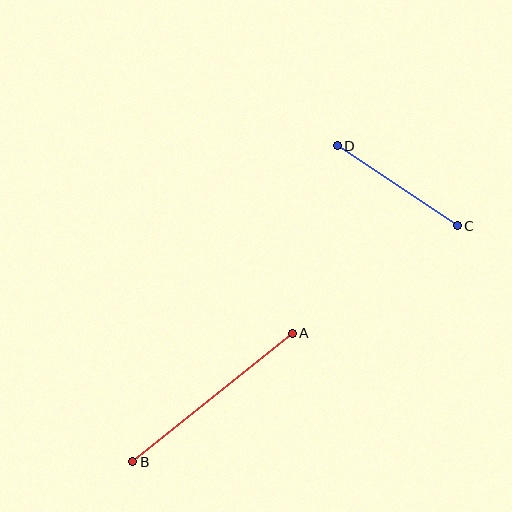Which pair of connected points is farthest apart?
Points A and B are farthest apart.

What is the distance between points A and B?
The distance is approximately 205 pixels.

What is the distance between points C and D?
The distance is approximately 145 pixels.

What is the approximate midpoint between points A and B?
The midpoint is at approximately (213, 398) pixels.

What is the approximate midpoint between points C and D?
The midpoint is at approximately (397, 186) pixels.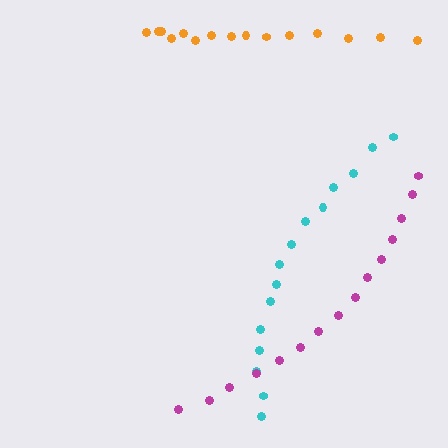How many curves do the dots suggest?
There are 3 distinct paths.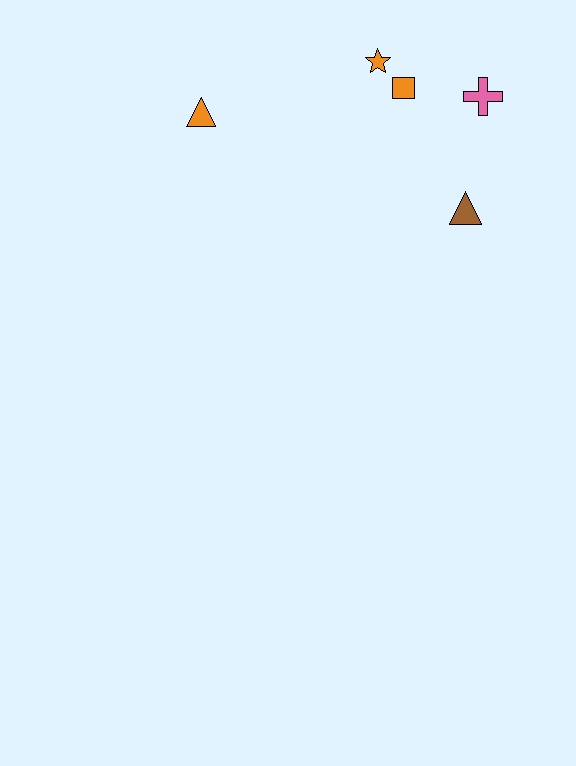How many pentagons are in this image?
There are no pentagons.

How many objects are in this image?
There are 5 objects.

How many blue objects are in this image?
There are no blue objects.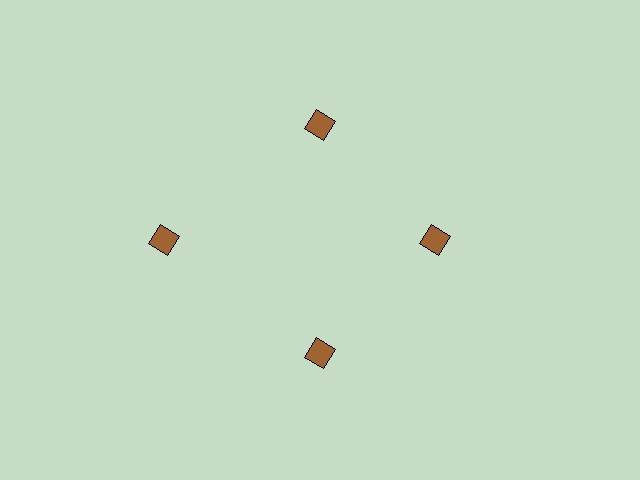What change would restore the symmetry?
The symmetry would be restored by moving it inward, back onto the ring so that all 4 diamonds sit at equal angles and equal distance from the center.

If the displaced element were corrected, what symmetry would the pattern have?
It would have 4-fold rotational symmetry — the pattern would map onto itself every 90 degrees.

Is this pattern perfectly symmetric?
No. The 4 brown diamonds are arranged in a ring, but one element near the 9 o'clock position is pushed outward from the center, breaking the 4-fold rotational symmetry.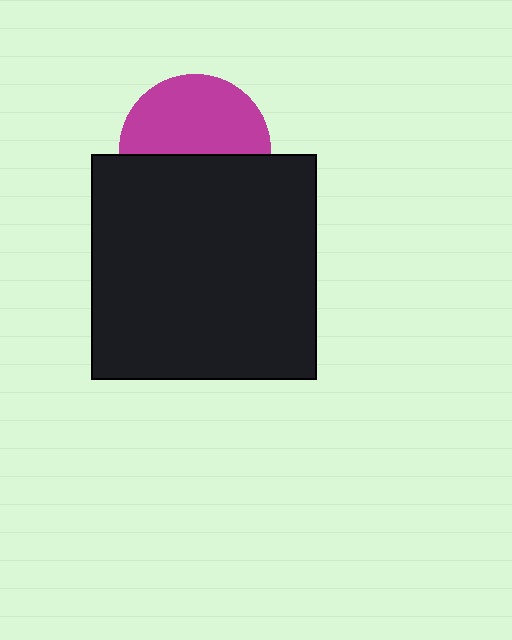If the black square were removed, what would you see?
You would see the complete magenta circle.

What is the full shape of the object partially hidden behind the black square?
The partially hidden object is a magenta circle.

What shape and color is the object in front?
The object in front is a black square.